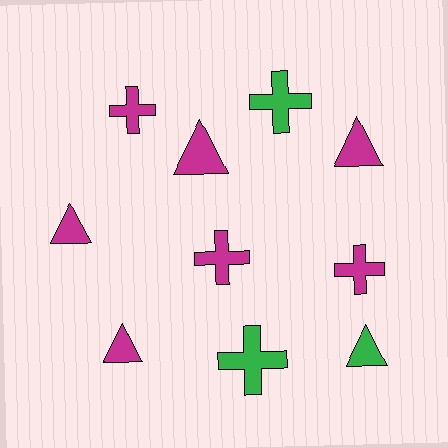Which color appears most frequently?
Magenta, with 7 objects.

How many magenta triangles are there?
There are 4 magenta triangles.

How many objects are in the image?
There are 10 objects.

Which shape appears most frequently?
Cross, with 5 objects.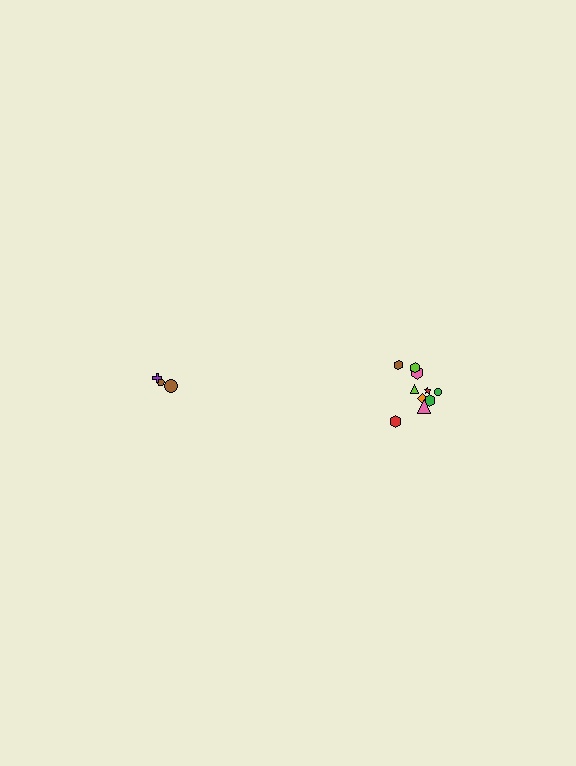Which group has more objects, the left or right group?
The right group.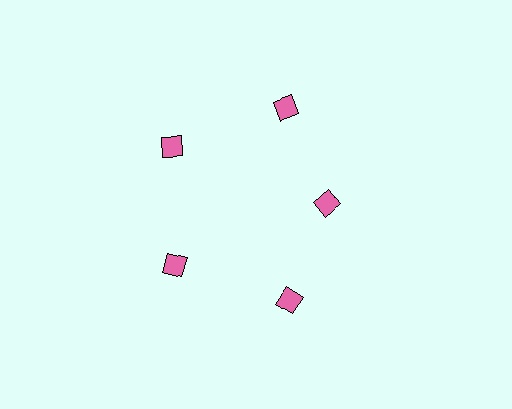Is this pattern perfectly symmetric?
No. The 5 pink diamonds are arranged in a ring, but one element near the 3 o'clock position is pulled inward toward the center, breaking the 5-fold rotational symmetry.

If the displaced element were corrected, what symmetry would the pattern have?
It would have 5-fold rotational symmetry — the pattern would map onto itself every 72 degrees.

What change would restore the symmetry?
The symmetry would be restored by moving it outward, back onto the ring so that all 5 diamonds sit at equal angles and equal distance from the center.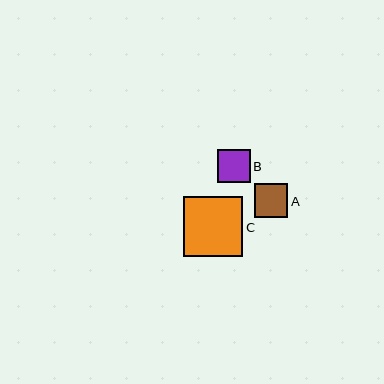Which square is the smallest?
Square B is the smallest with a size of approximately 33 pixels.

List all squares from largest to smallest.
From largest to smallest: C, A, B.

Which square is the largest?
Square C is the largest with a size of approximately 59 pixels.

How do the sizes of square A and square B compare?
Square A and square B are approximately the same size.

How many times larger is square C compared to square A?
Square C is approximately 1.8 times the size of square A.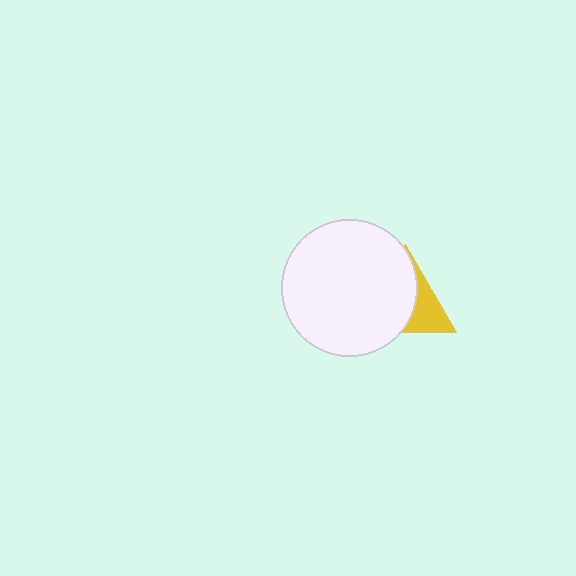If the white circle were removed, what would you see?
You would see the complete yellow triangle.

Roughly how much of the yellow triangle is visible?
A small part of it is visible (roughly 36%).